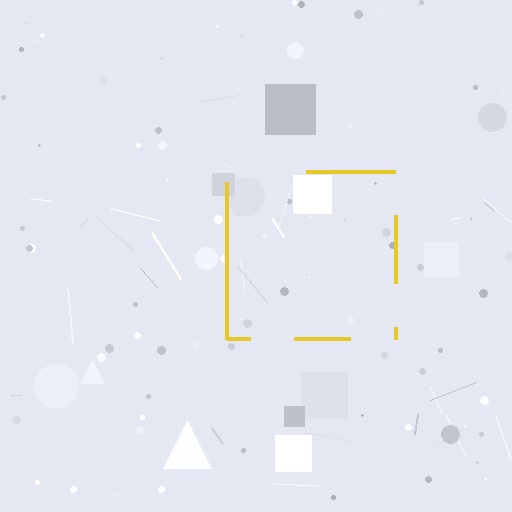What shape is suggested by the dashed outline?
The dashed outline suggests a square.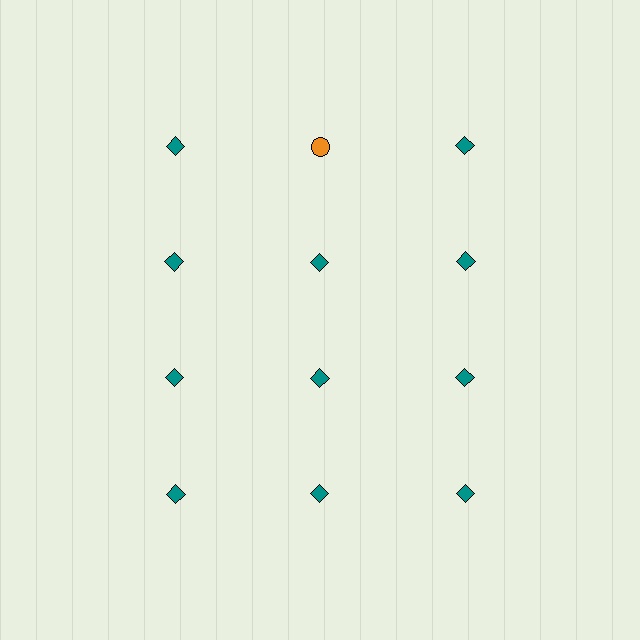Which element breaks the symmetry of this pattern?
The orange circle in the top row, second from left column breaks the symmetry. All other shapes are teal diamonds.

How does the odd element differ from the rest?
It differs in both color (orange instead of teal) and shape (circle instead of diamond).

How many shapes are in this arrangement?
There are 12 shapes arranged in a grid pattern.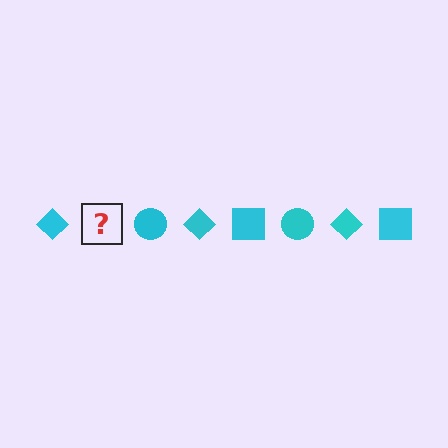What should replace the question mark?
The question mark should be replaced with a cyan square.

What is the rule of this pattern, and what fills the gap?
The rule is that the pattern cycles through diamond, square, circle shapes in cyan. The gap should be filled with a cyan square.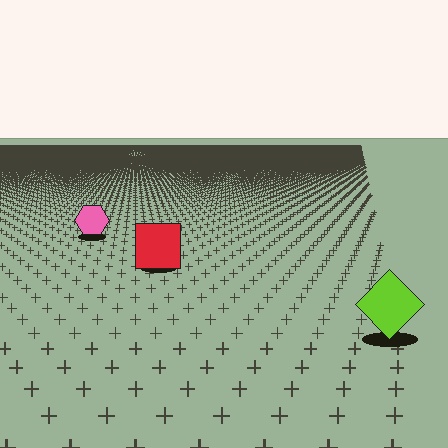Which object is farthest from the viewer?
The pink hexagon is farthest from the viewer. It appears smaller and the ground texture around it is denser.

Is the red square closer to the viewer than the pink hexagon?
Yes. The red square is closer — you can tell from the texture gradient: the ground texture is coarser near it.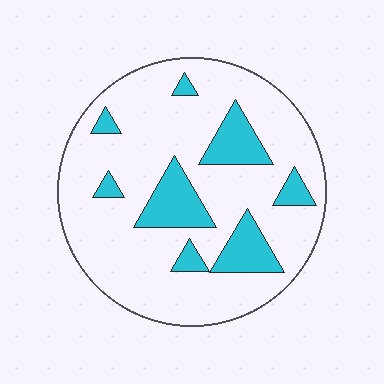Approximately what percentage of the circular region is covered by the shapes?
Approximately 20%.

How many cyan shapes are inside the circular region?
8.